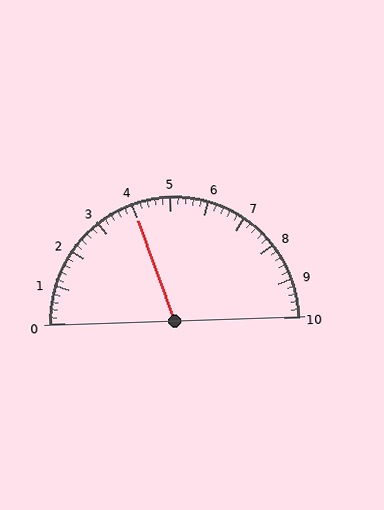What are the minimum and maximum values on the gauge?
The gauge ranges from 0 to 10.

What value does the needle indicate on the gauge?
The needle indicates approximately 4.0.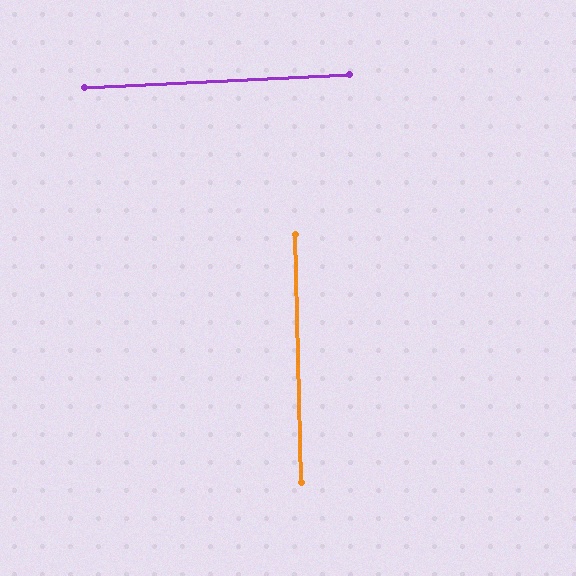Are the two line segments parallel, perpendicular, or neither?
Perpendicular — they meet at approximately 89°.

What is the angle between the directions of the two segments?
Approximately 89 degrees.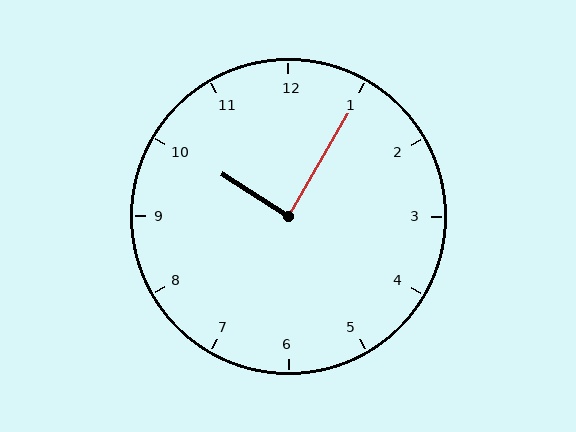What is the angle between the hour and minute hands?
Approximately 88 degrees.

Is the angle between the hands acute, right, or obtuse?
It is right.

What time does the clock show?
10:05.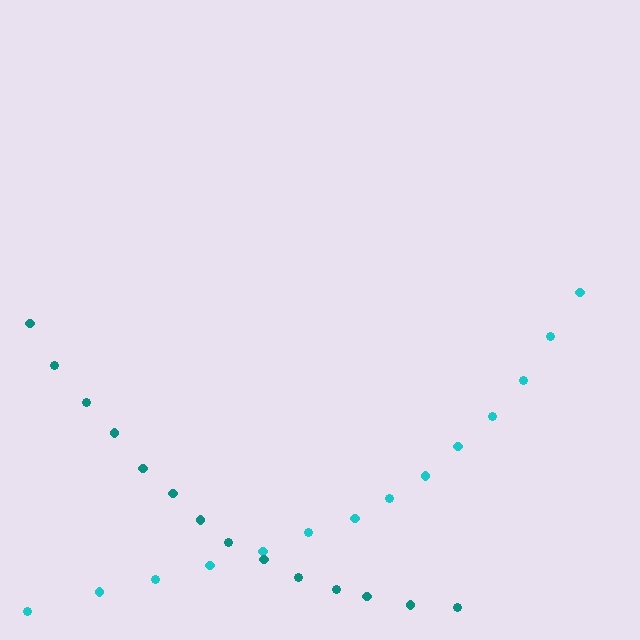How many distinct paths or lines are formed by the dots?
There are 2 distinct paths.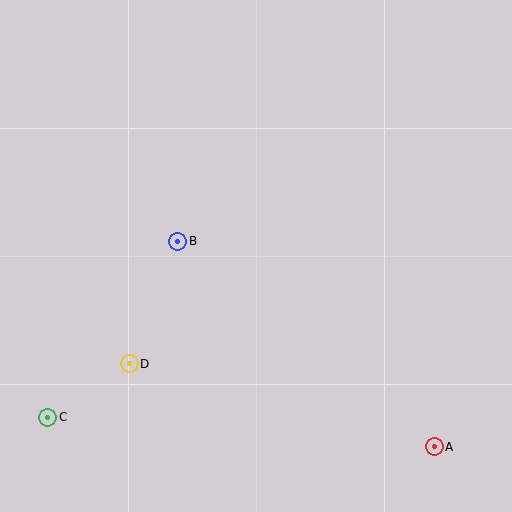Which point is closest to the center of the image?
Point B at (178, 241) is closest to the center.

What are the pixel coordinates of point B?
Point B is at (178, 241).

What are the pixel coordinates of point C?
Point C is at (48, 417).